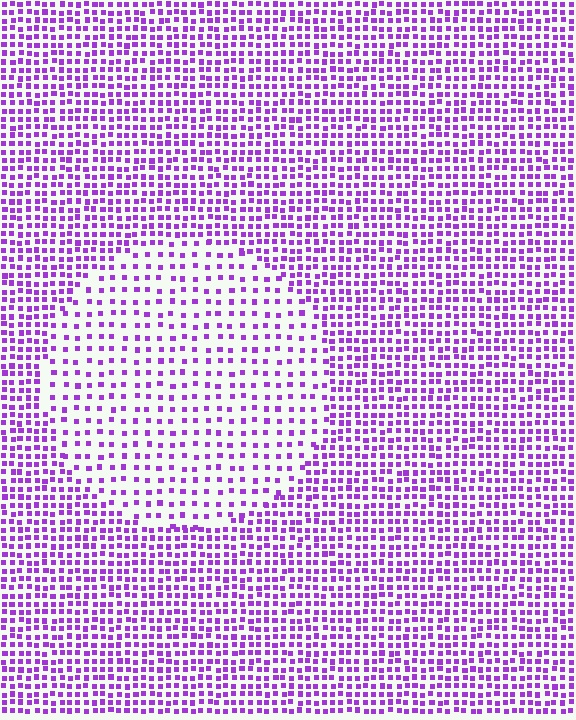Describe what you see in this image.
The image contains small purple elements arranged at two different densities. A circle-shaped region is visible where the elements are less densely packed than the surrounding area.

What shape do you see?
I see a circle.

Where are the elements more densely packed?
The elements are more densely packed outside the circle boundary.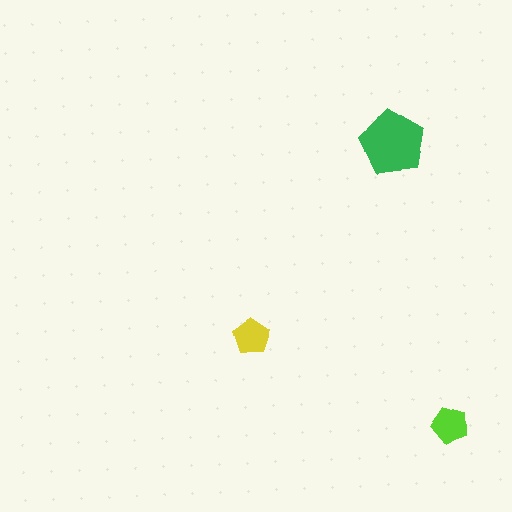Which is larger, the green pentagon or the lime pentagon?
The green one.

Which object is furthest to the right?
The lime pentagon is rightmost.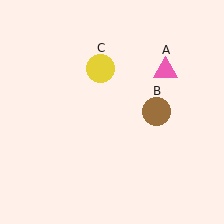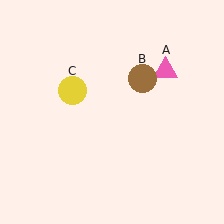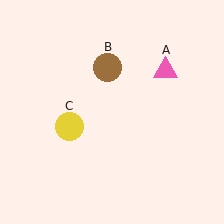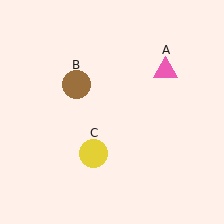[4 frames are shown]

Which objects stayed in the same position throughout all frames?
Pink triangle (object A) remained stationary.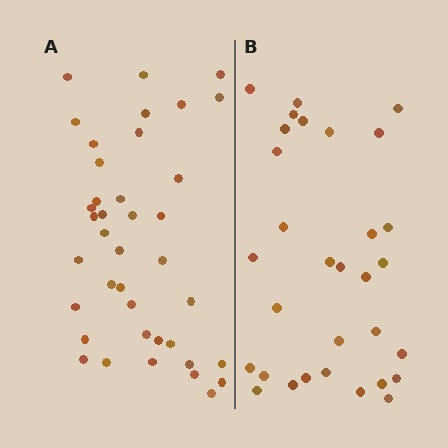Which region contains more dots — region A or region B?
Region A (the left region) has more dots.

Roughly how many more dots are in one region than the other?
Region A has roughly 8 or so more dots than region B.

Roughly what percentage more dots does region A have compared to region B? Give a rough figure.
About 25% more.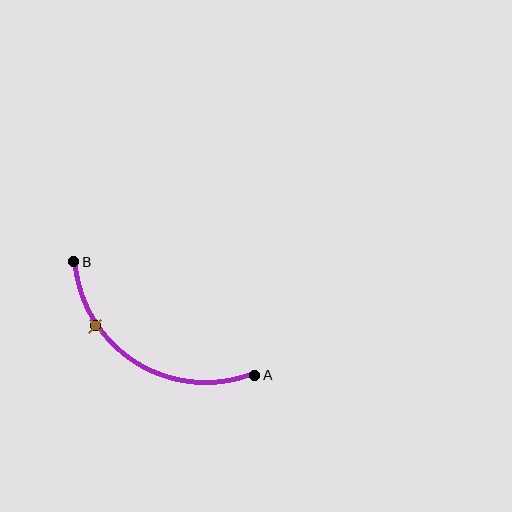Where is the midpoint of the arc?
The arc midpoint is the point on the curve farthest from the straight line joining A and B. It sits below that line.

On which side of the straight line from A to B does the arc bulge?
The arc bulges below the straight line connecting A and B.